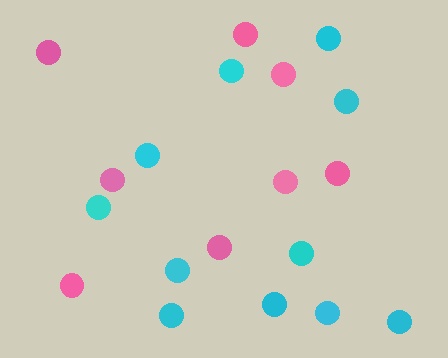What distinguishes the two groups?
There are 2 groups: one group of cyan circles (11) and one group of pink circles (8).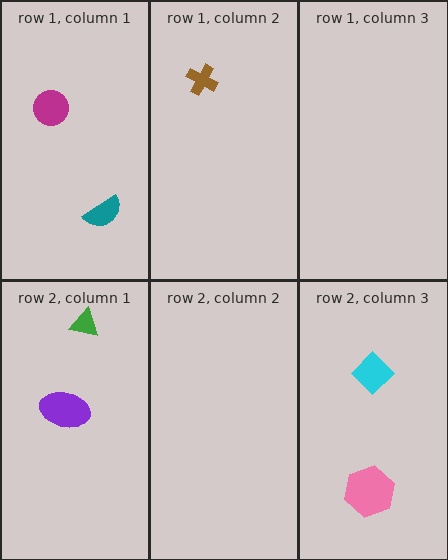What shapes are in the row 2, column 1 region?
The green triangle, the purple ellipse.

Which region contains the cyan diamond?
The row 2, column 3 region.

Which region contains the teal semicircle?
The row 1, column 1 region.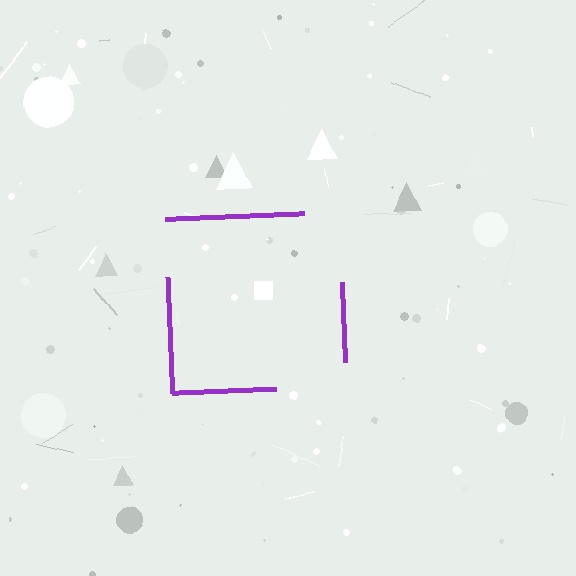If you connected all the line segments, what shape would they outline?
They would outline a square.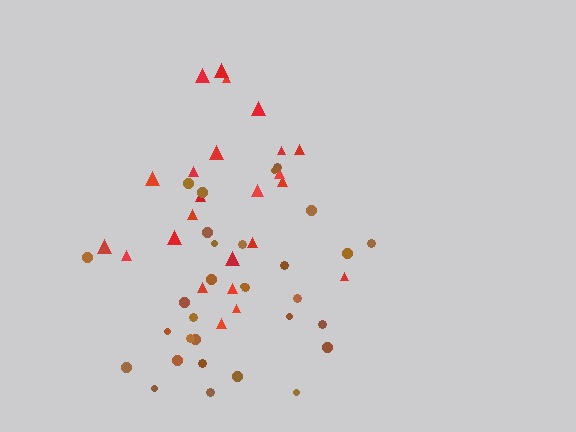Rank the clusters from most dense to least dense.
brown, red.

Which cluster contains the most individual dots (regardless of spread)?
Brown (31).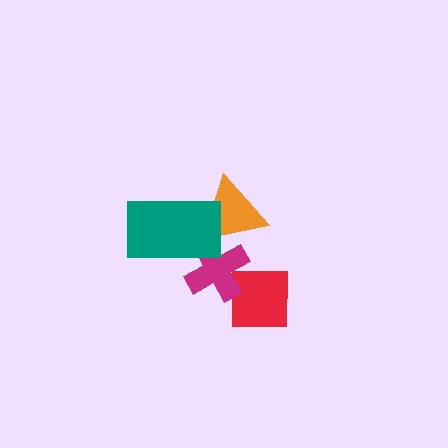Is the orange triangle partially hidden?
Yes, it is partially covered by another shape.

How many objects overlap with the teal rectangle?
2 objects overlap with the teal rectangle.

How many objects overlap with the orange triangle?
2 objects overlap with the orange triangle.